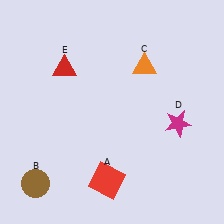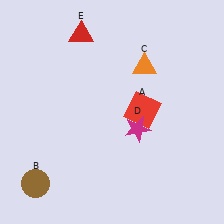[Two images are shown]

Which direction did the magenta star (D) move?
The magenta star (D) moved left.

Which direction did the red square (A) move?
The red square (A) moved up.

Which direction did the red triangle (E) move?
The red triangle (E) moved up.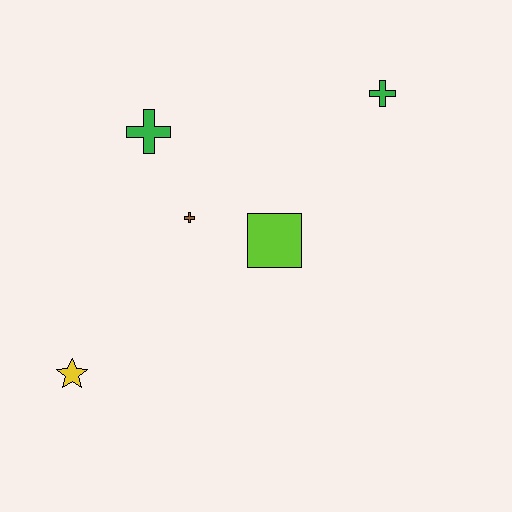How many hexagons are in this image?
There are no hexagons.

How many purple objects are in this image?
There are no purple objects.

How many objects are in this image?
There are 5 objects.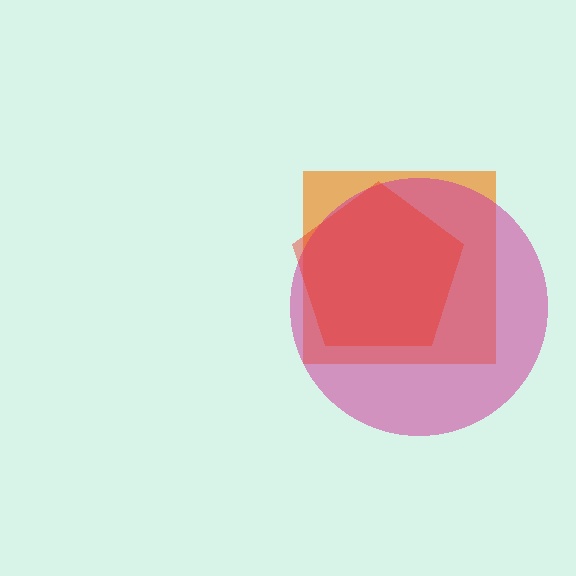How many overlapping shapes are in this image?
There are 3 overlapping shapes in the image.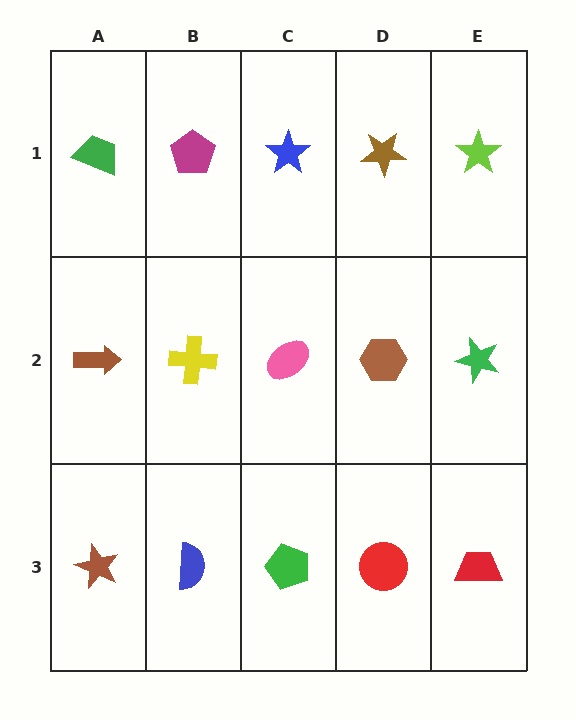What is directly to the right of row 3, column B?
A green pentagon.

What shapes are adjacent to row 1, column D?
A brown hexagon (row 2, column D), a blue star (row 1, column C), a lime star (row 1, column E).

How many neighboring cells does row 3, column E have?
2.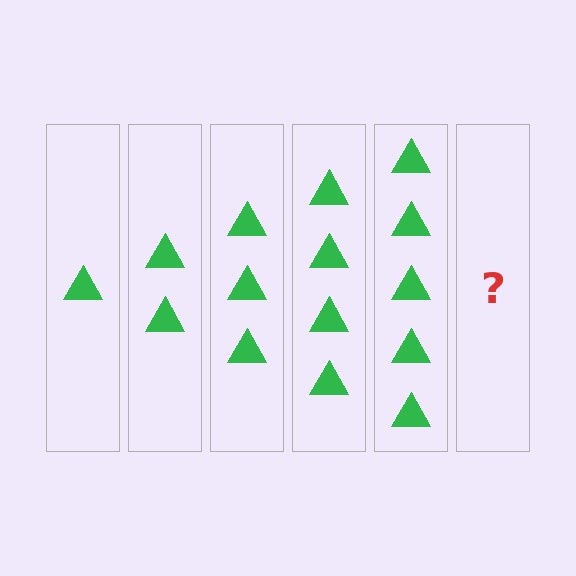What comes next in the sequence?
The next element should be 6 triangles.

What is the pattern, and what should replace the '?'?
The pattern is that each step adds one more triangle. The '?' should be 6 triangles.